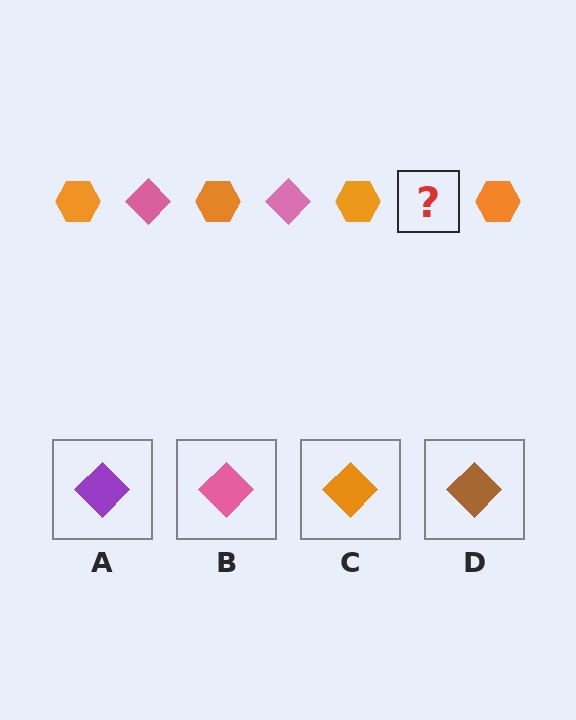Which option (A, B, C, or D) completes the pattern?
B.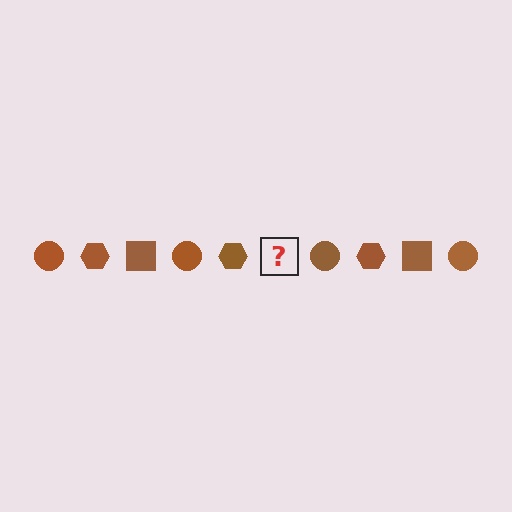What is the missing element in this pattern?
The missing element is a brown square.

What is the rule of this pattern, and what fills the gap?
The rule is that the pattern cycles through circle, hexagon, square shapes in brown. The gap should be filled with a brown square.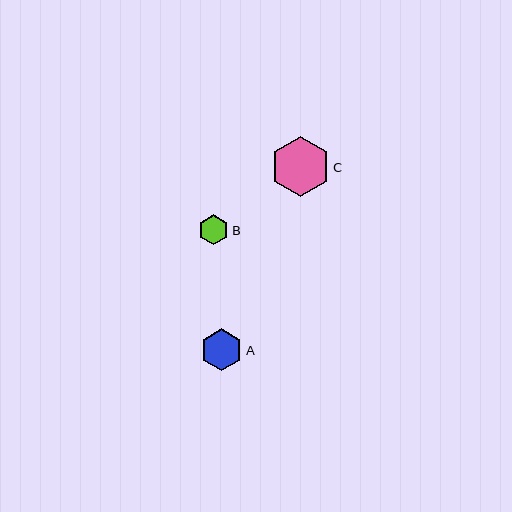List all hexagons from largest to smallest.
From largest to smallest: C, A, B.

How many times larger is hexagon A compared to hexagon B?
Hexagon A is approximately 1.4 times the size of hexagon B.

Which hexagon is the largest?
Hexagon C is the largest with a size of approximately 60 pixels.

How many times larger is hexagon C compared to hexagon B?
Hexagon C is approximately 2.0 times the size of hexagon B.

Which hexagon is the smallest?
Hexagon B is the smallest with a size of approximately 30 pixels.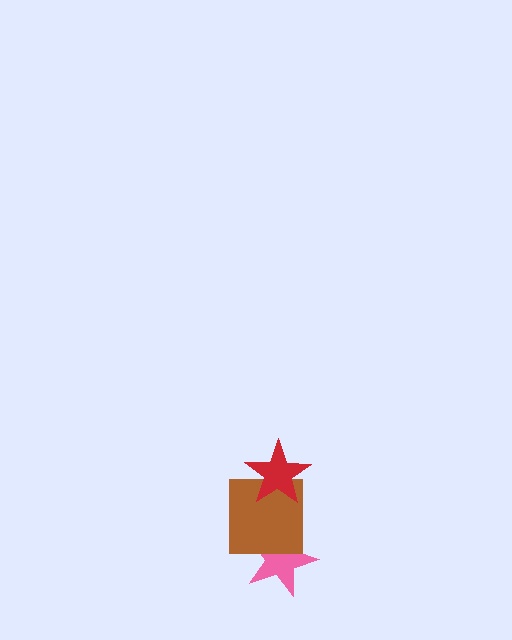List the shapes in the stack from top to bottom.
From top to bottom: the red star, the brown square, the pink star.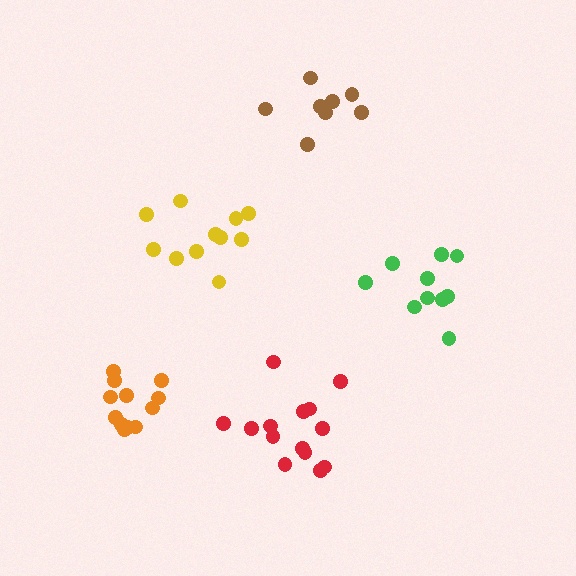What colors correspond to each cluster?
The clusters are colored: red, brown, orange, yellow, green.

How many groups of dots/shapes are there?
There are 5 groups.